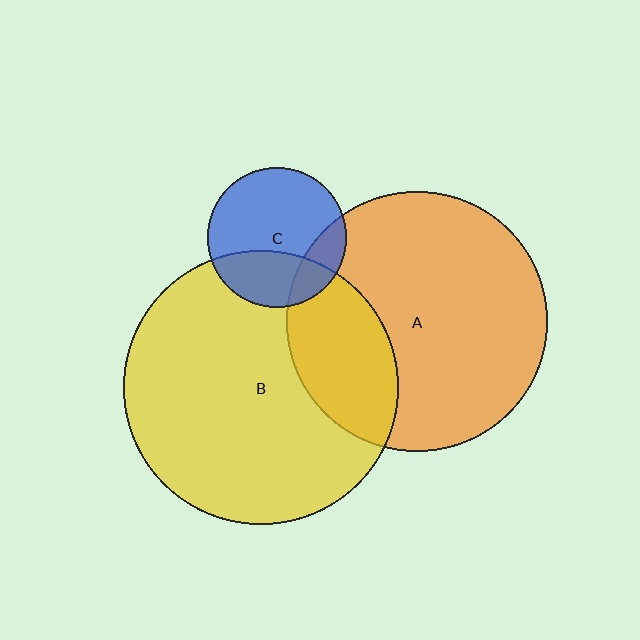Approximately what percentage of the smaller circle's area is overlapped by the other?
Approximately 25%.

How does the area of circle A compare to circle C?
Approximately 3.5 times.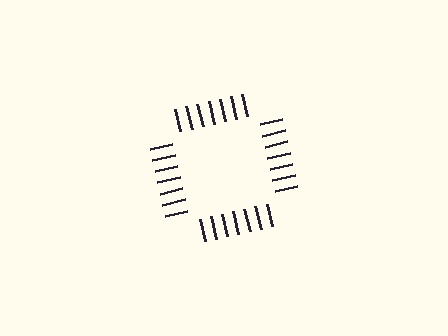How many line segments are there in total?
28 — 7 along each of the 4 edges.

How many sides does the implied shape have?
4 sides — the line-ends trace a square.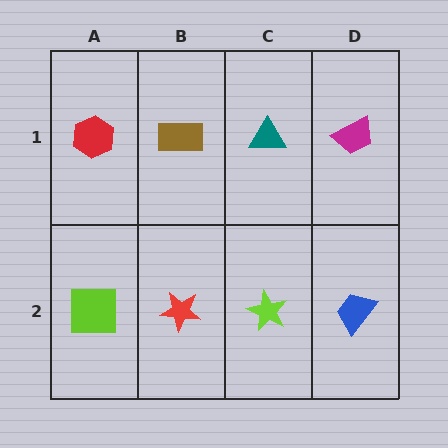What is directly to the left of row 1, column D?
A teal triangle.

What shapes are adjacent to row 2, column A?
A red hexagon (row 1, column A), a red star (row 2, column B).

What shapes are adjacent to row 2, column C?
A teal triangle (row 1, column C), a red star (row 2, column B), a blue trapezoid (row 2, column D).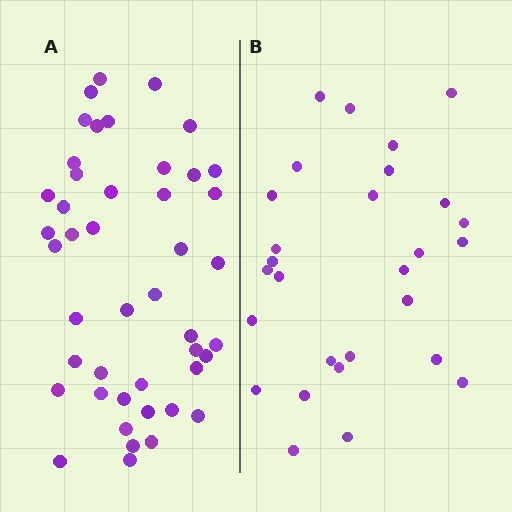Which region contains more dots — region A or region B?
Region A (the left region) has more dots.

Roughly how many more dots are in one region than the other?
Region A has approximately 15 more dots than region B.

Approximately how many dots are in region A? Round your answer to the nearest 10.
About 40 dots. (The exact count is 45, which rounds to 40.)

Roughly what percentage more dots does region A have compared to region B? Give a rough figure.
About 60% more.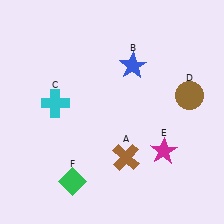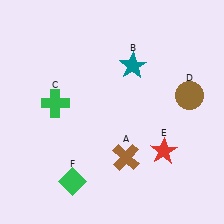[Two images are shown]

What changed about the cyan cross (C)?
In Image 1, C is cyan. In Image 2, it changed to green.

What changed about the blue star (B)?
In Image 1, B is blue. In Image 2, it changed to teal.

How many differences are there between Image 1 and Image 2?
There are 3 differences between the two images.